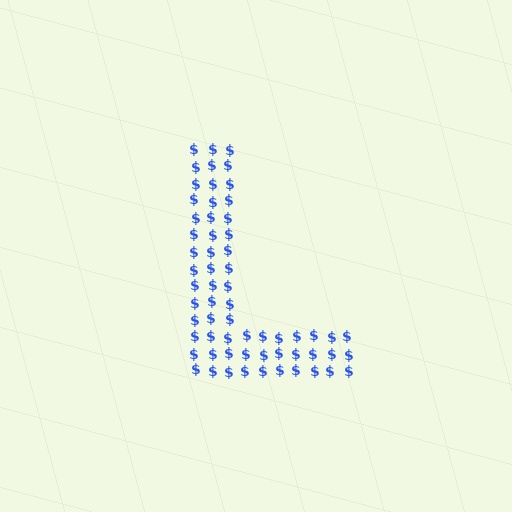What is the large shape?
The large shape is the letter L.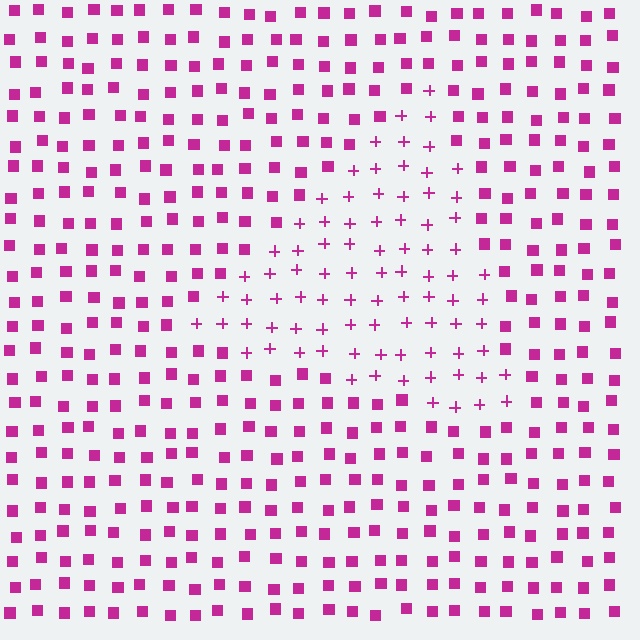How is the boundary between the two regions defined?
The boundary is defined by a change in element shape: plus signs inside vs. squares outside. All elements share the same color and spacing.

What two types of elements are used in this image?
The image uses plus signs inside the triangle region and squares outside it.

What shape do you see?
I see a triangle.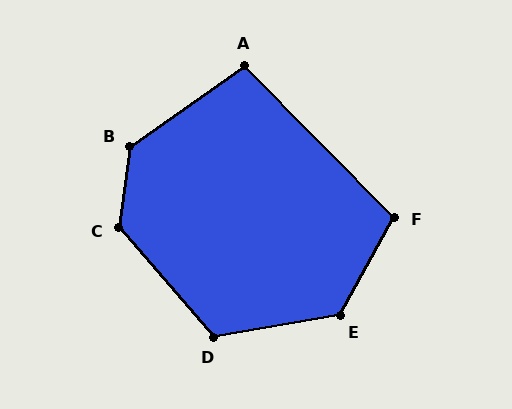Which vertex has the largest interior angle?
B, at approximately 133 degrees.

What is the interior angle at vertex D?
Approximately 121 degrees (obtuse).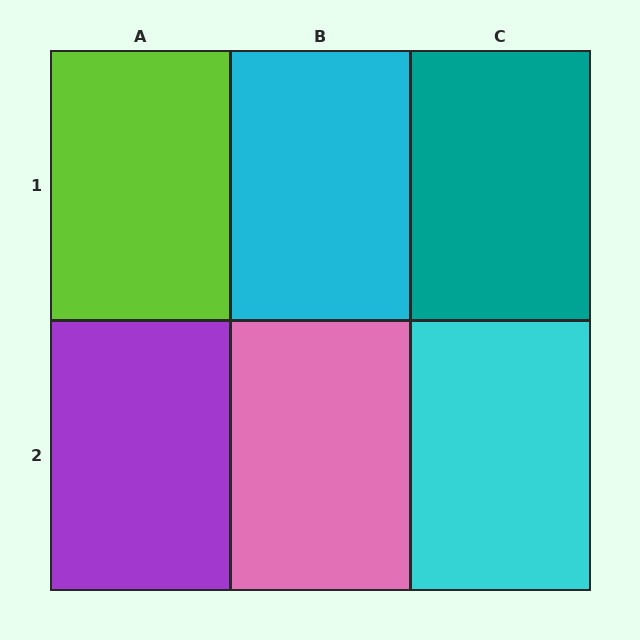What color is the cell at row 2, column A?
Purple.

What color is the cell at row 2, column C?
Cyan.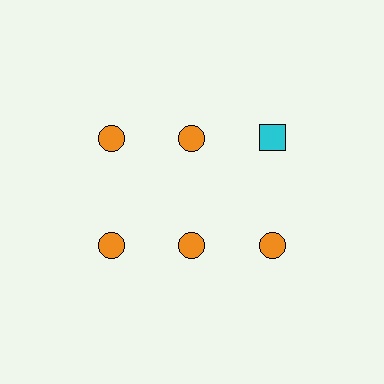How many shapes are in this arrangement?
There are 6 shapes arranged in a grid pattern.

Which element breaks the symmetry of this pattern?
The cyan square in the top row, center column breaks the symmetry. All other shapes are orange circles.